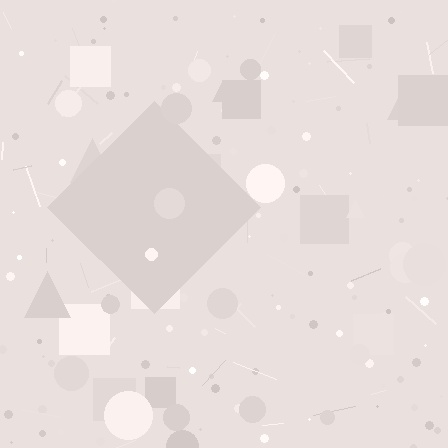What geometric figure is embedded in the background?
A diamond is embedded in the background.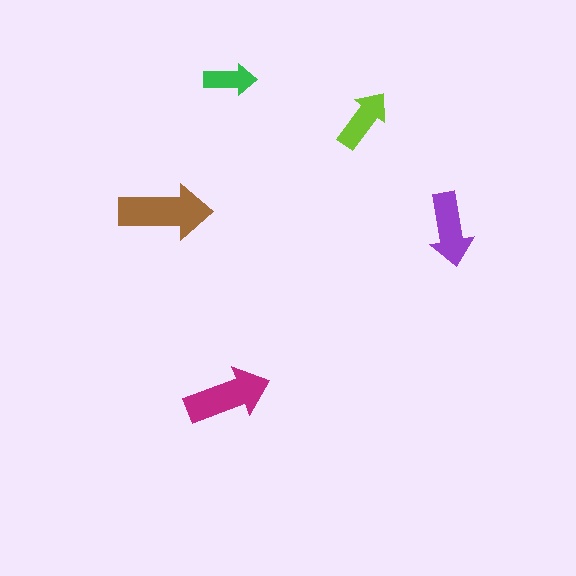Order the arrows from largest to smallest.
the brown one, the magenta one, the purple one, the lime one, the green one.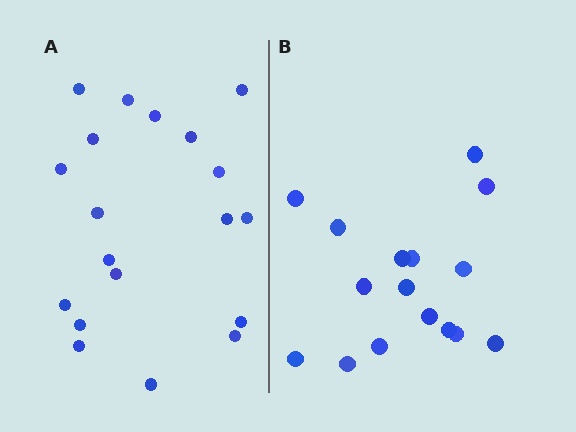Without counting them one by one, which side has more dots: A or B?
Region A (the left region) has more dots.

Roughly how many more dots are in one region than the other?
Region A has just a few more — roughly 2 or 3 more dots than region B.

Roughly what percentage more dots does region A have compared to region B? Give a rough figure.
About 20% more.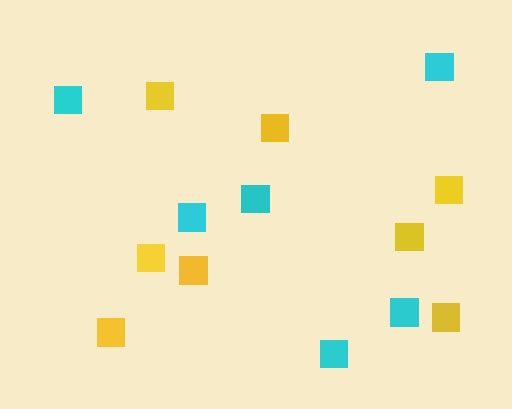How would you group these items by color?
There are 2 groups: one group of yellow squares (8) and one group of cyan squares (6).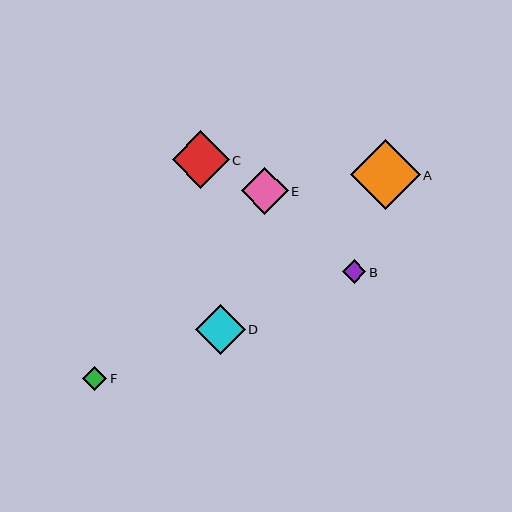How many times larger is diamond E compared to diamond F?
Diamond E is approximately 2.0 times the size of diamond F.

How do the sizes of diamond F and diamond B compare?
Diamond F and diamond B are approximately the same size.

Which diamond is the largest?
Diamond A is the largest with a size of approximately 70 pixels.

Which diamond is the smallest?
Diamond B is the smallest with a size of approximately 24 pixels.